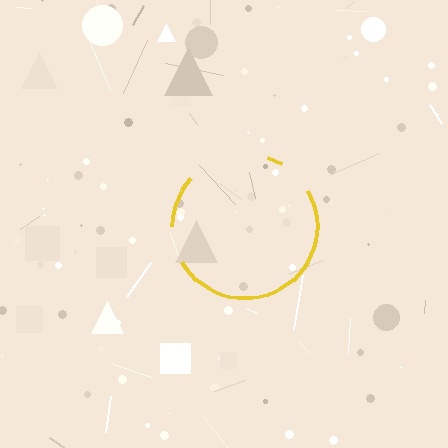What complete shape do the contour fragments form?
The contour fragments form a circle.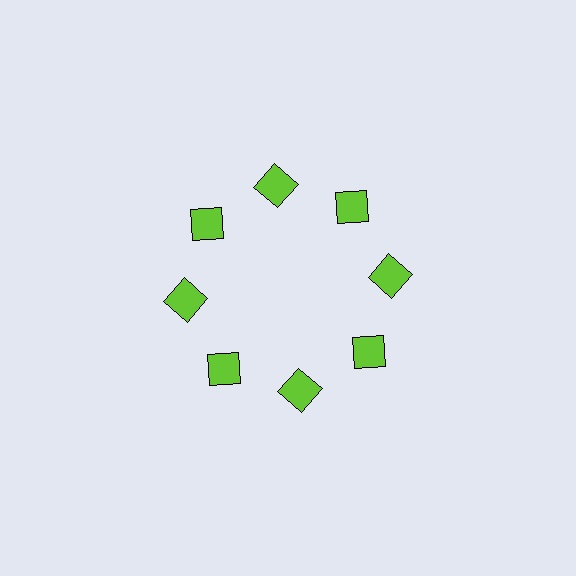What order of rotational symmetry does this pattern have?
This pattern has 8-fold rotational symmetry.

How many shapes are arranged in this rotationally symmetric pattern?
There are 8 shapes, arranged in 8 groups of 1.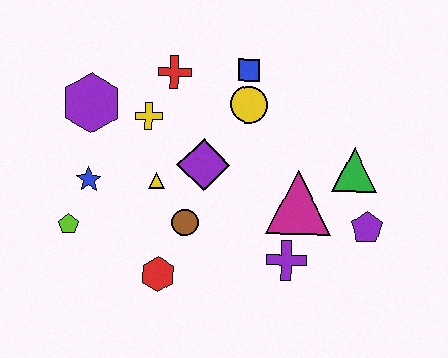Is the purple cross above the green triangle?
No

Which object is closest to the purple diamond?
The yellow triangle is closest to the purple diamond.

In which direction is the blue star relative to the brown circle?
The blue star is to the left of the brown circle.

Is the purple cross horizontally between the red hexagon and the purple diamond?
No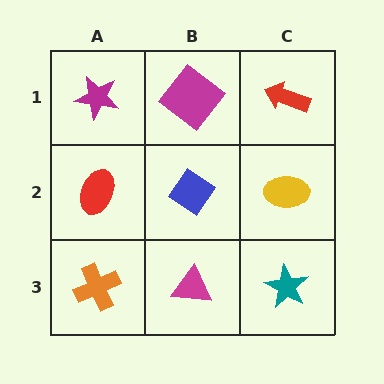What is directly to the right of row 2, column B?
A yellow ellipse.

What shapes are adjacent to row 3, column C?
A yellow ellipse (row 2, column C), a magenta triangle (row 3, column B).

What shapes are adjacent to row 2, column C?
A red arrow (row 1, column C), a teal star (row 3, column C), a blue diamond (row 2, column B).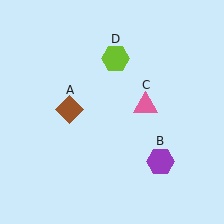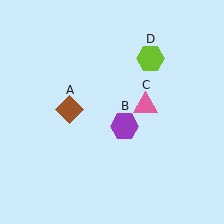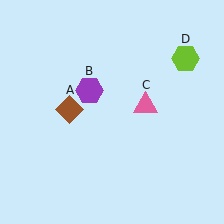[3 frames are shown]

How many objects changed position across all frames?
2 objects changed position: purple hexagon (object B), lime hexagon (object D).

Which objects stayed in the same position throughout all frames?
Brown diamond (object A) and pink triangle (object C) remained stationary.